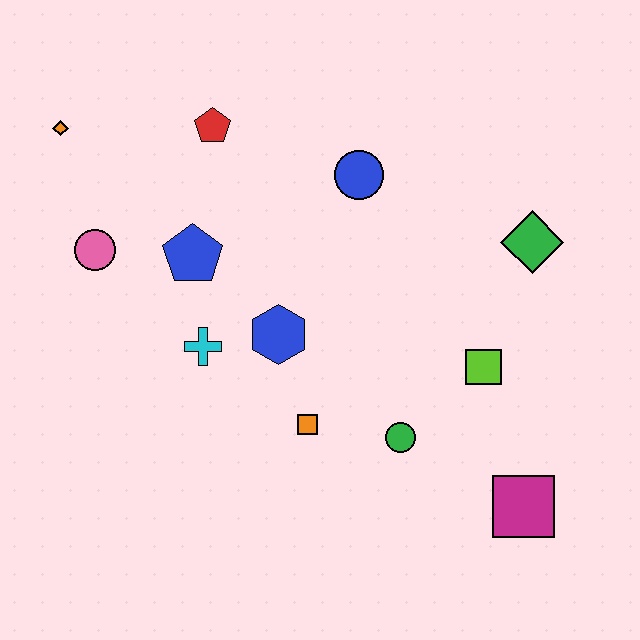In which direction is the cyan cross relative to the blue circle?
The cyan cross is below the blue circle.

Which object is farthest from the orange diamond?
The magenta square is farthest from the orange diamond.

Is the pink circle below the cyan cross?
No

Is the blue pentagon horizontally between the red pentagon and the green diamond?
No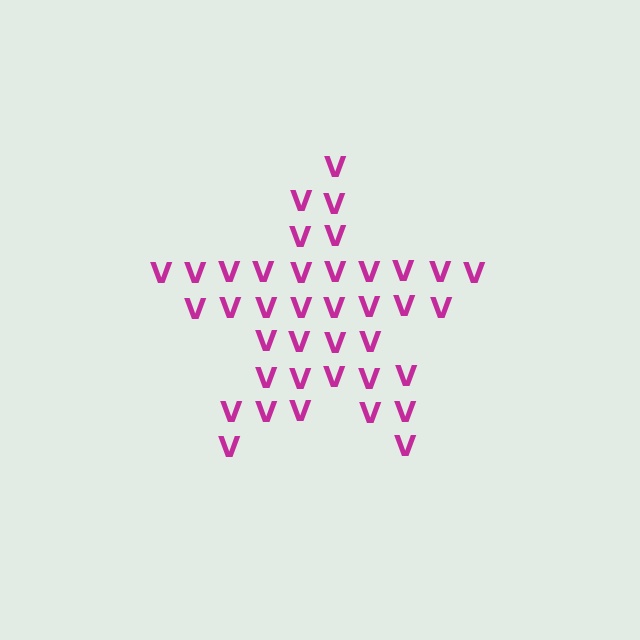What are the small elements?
The small elements are letter V's.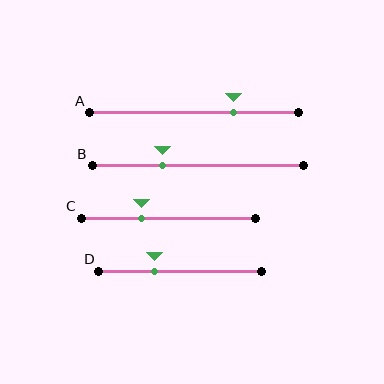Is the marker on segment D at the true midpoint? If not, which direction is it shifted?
No, the marker on segment D is shifted to the left by about 16% of the segment length.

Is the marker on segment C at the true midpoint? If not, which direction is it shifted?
No, the marker on segment C is shifted to the left by about 16% of the segment length.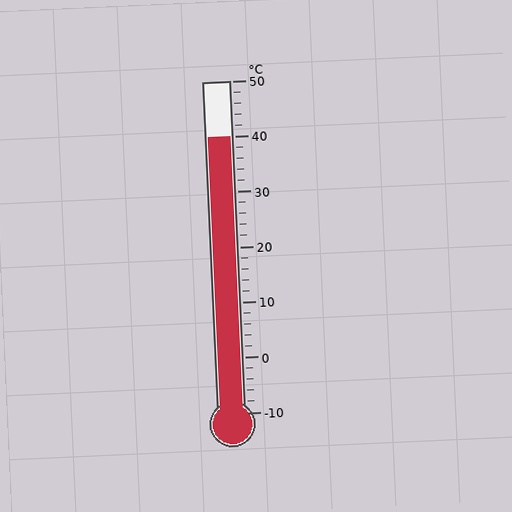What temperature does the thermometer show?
The thermometer shows approximately 40°C.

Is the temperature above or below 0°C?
The temperature is above 0°C.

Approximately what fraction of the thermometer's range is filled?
The thermometer is filled to approximately 85% of its range.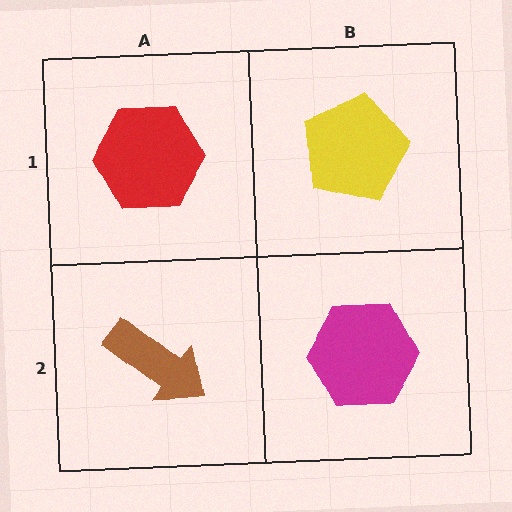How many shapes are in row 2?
2 shapes.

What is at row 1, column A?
A red hexagon.